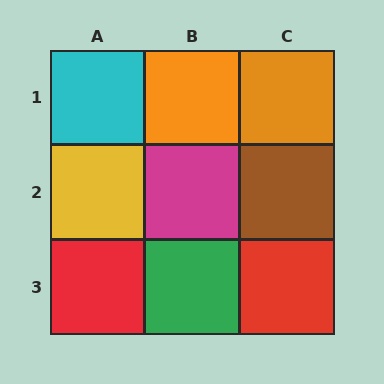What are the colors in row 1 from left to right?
Cyan, orange, orange.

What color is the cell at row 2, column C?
Brown.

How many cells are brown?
1 cell is brown.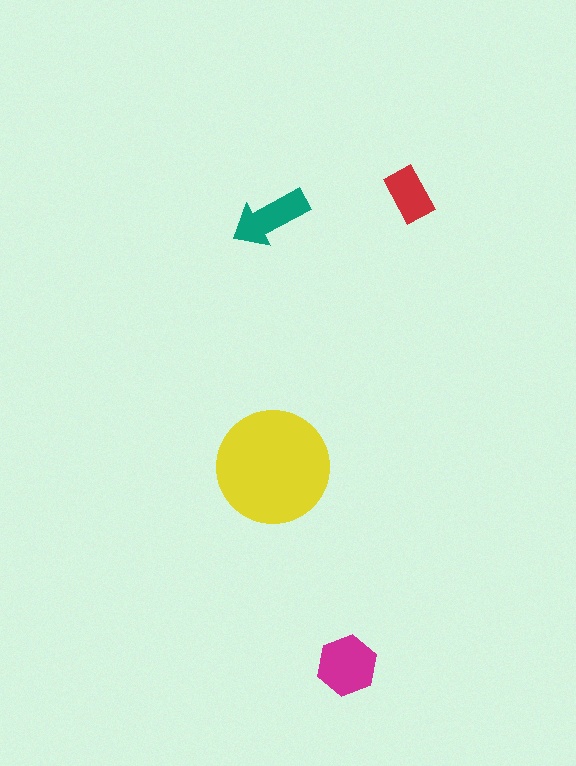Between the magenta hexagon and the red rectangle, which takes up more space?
The magenta hexagon.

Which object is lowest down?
The magenta hexagon is bottommost.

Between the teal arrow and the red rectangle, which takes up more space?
The teal arrow.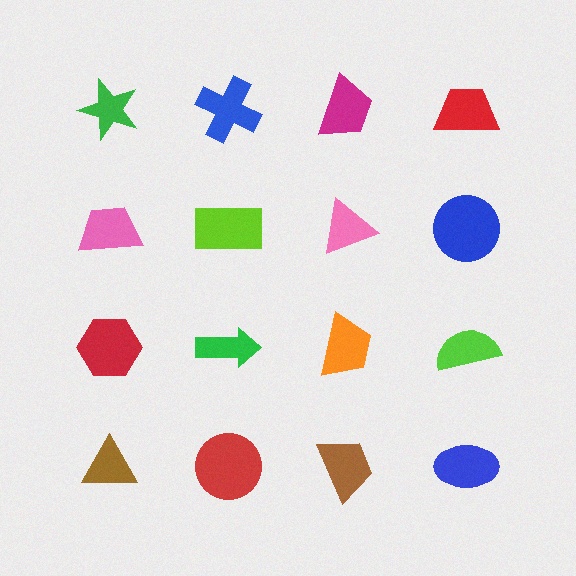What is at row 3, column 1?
A red hexagon.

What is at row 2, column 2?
A lime rectangle.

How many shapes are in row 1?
4 shapes.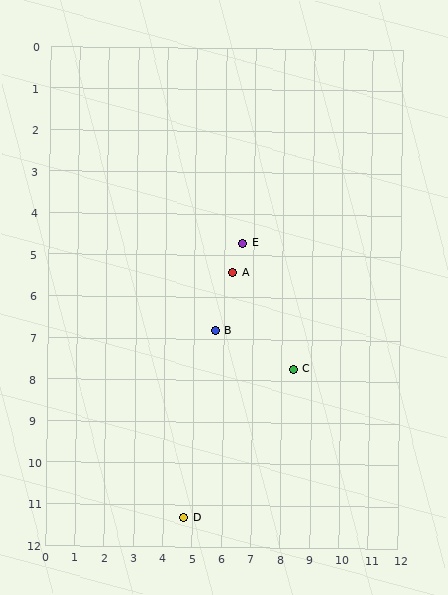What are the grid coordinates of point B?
Point B is at approximately (5.7, 6.8).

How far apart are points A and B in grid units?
Points A and B are about 1.5 grid units apart.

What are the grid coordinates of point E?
Point E is at approximately (6.6, 4.7).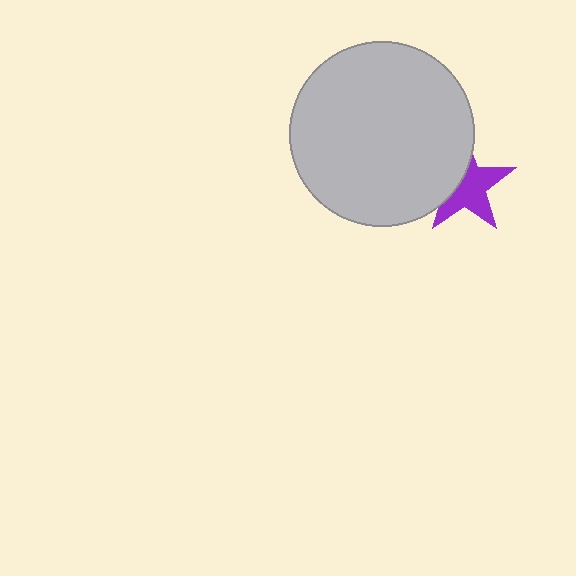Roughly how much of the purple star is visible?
About half of it is visible (roughly 61%).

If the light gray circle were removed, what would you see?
You would see the complete purple star.